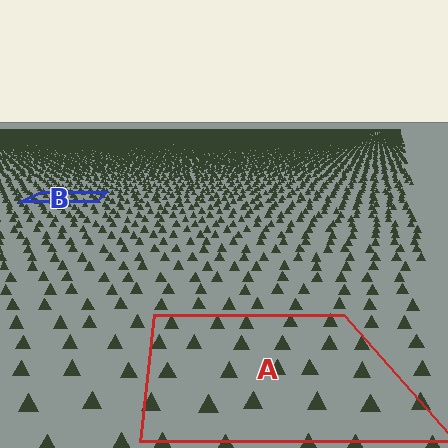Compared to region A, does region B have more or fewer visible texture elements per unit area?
Region B has more texture elements per unit area — they are packed more densely because it is farther away.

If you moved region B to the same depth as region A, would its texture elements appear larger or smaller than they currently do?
They would appear larger. At a closer depth, the same texture elements are projected at a bigger on-screen size.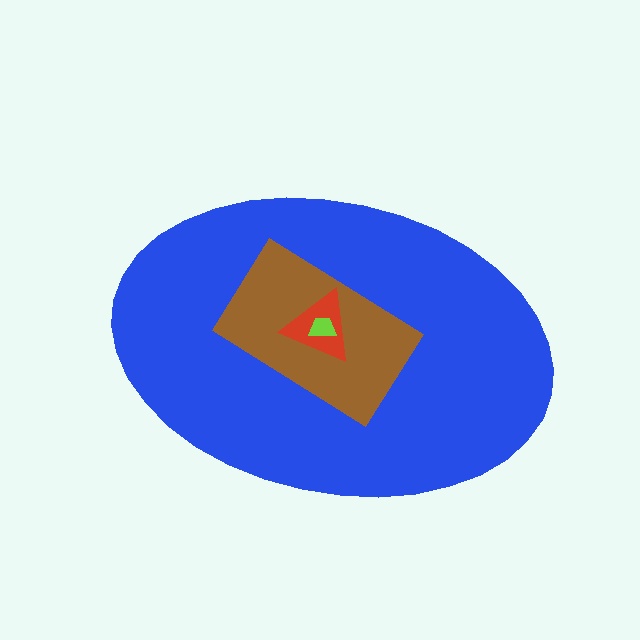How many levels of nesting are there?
4.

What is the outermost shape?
The blue ellipse.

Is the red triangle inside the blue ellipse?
Yes.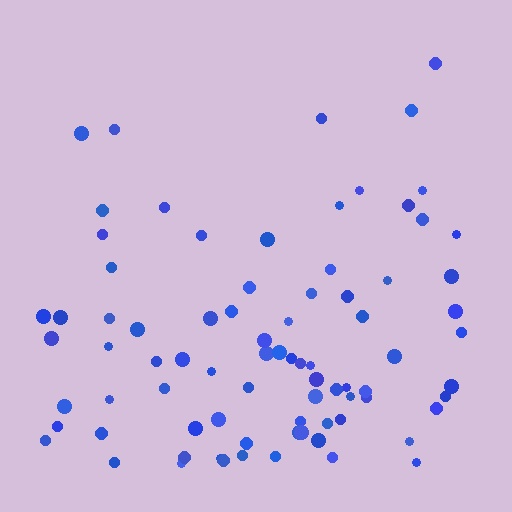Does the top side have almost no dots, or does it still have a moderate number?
Still a moderate number, just noticeably fewer than the bottom.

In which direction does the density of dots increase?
From top to bottom, with the bottom side densest.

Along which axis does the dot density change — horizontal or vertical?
Vertical.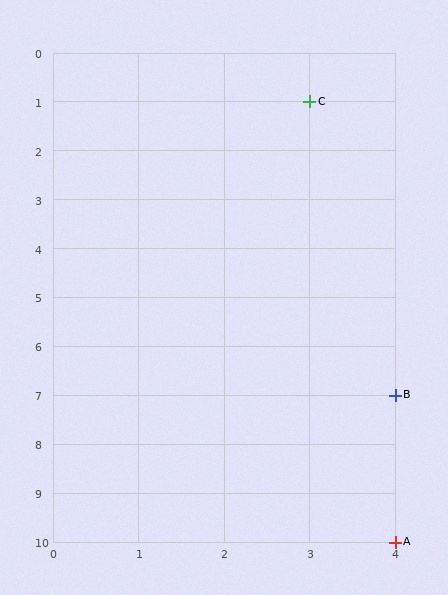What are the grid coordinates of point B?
Point B is at grid coordinates (4, 7).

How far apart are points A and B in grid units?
Points A and B are 3 rows apart.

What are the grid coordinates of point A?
Point A is at grid coordinates (4, 10).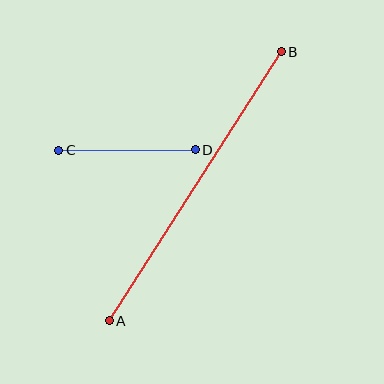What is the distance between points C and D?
The distance is approximately 137 pixels.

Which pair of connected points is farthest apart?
Points A and B are farthest apart.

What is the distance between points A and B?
The distance is approximately 319 pixels.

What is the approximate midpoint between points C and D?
The midpoint is at approximately (127, 150) pixels.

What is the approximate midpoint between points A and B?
The midpoint is at approximately (195, 186) pixels.